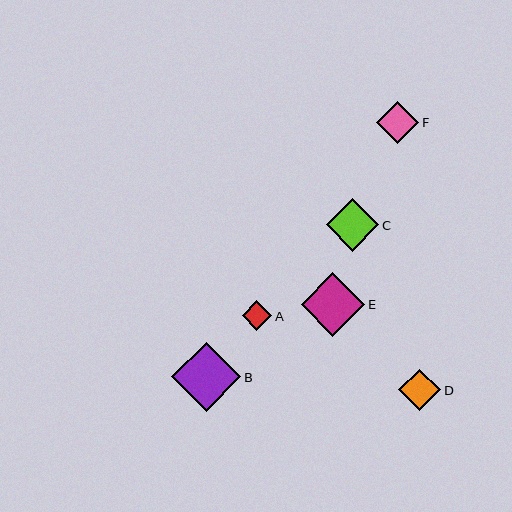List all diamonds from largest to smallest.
From largest to smallest: B, E, C, F, D, A.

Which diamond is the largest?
Diamond B is the largest with a size of approximately 69 pixels.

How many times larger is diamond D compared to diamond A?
Diamond D is approximately 1.4 times the size of diamond A.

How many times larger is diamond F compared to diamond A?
Diamond F is approximately 1.4 times the size of diamond A.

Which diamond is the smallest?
Diamond A is the smallest with a size of approximately 30 pixels.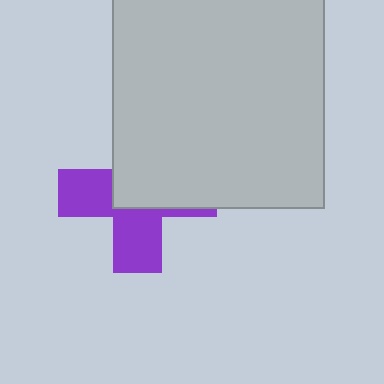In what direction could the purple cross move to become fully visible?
The purple cross could move toward the lower-left. That would shift it out from behind the light gray rectangle entirely.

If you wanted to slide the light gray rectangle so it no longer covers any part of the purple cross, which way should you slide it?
Slide it toward the upper-right — that is the most direct way to separate the two shapes.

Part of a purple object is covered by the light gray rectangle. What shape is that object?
It is a cross.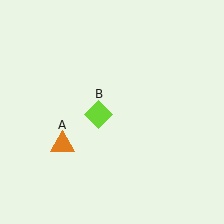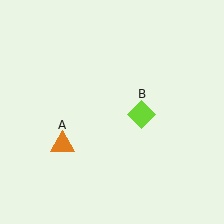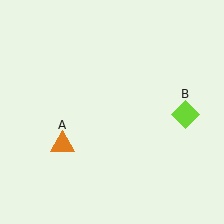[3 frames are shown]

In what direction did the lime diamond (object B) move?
The lime diamond (object B) moved right.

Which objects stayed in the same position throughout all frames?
Orange triangle (object A) remained stationary.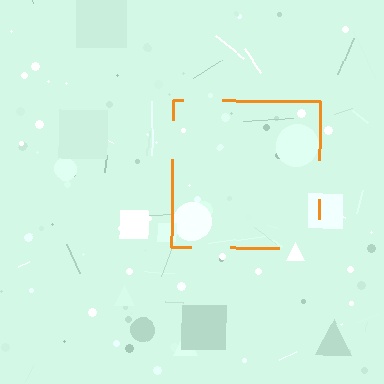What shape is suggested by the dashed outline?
The dashed outline suggests a square.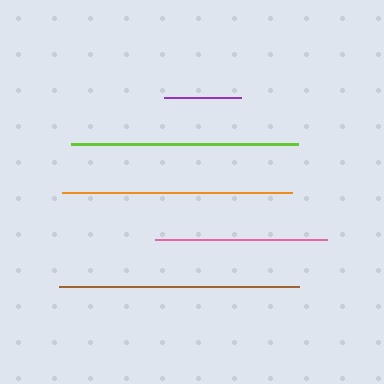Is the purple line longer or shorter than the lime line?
The lime line is longer than the purple line.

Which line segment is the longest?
The brown line is the longest at approximately 240 pixels.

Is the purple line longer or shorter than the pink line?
The pink line is longer than the purple line.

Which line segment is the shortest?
The purple line is the shortest at approximately 78 pixels.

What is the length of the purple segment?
The purple segment is approximately 78 pixels long.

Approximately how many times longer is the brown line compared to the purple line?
The brown line is approximately 3.1 times the length of the purple line.